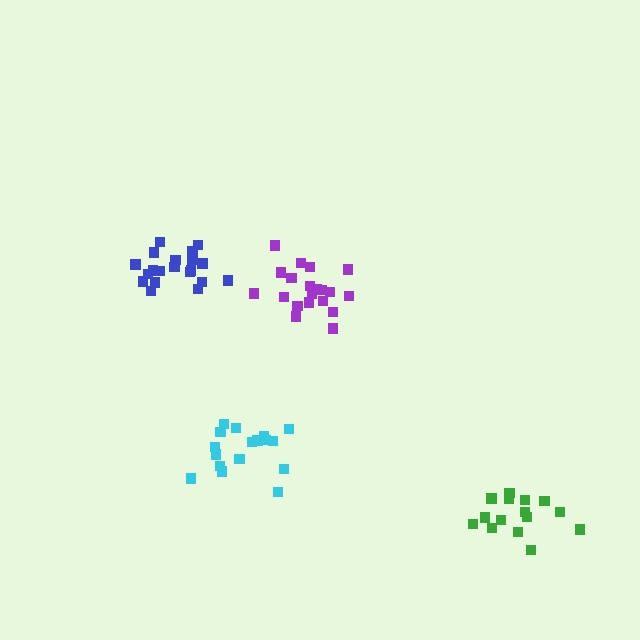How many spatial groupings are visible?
There are 4 spatial groupings.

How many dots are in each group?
Group 1: 20 dots, Group 2: 15 dots, Group 3: 17 dots, Group 4: 20 dots (72 total).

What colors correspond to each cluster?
The clusters are colored: blue, green, cyan, purple.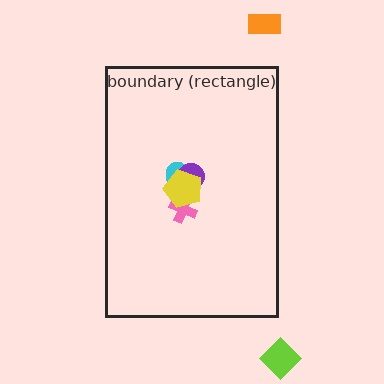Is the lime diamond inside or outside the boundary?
Outside.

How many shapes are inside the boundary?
4 inside, 2 outside.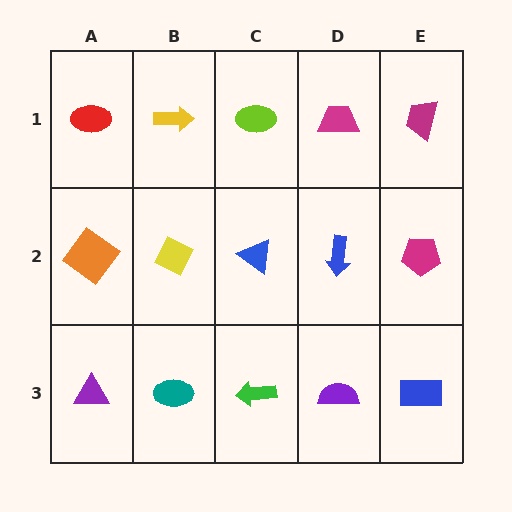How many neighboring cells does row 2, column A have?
3.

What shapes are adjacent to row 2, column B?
A yellow arrow (row 1, column B), a teal ellipse (row 3, column B), an orange diamond (row 2, column A), a blue triangle (row 2, column C).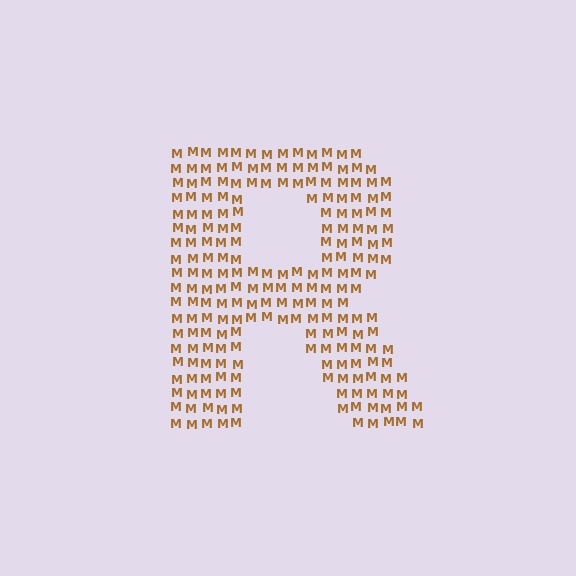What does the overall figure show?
The overall figure shows the letter R.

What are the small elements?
The small elements are letter M's.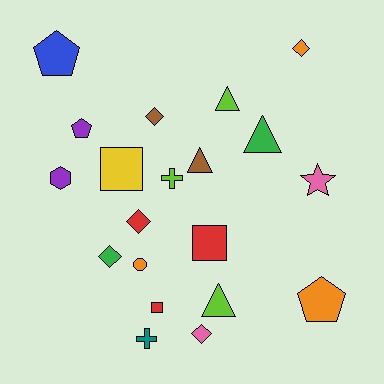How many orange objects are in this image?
There are 3 orange objects.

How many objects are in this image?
There are 20 objects.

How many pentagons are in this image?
There are 3 pentagons.